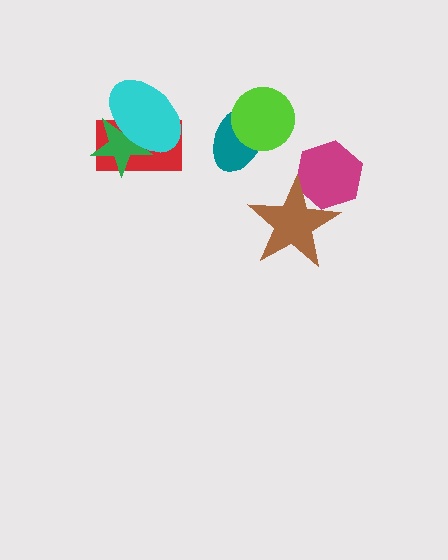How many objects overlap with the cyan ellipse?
2 objects overlap with the cyan ellipse.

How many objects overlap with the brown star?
1 object overlaps with the brown star.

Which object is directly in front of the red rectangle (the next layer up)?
The green star is directly in front of the red rectangle.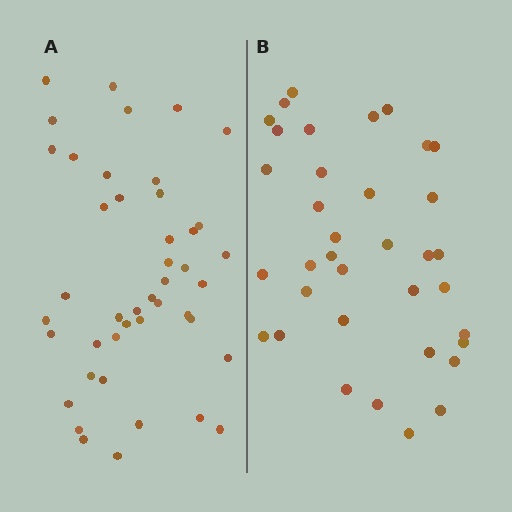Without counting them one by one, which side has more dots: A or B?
Region A (the left region) has more dots.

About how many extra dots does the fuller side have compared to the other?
Region A has roughly 8 or so more dots than region B.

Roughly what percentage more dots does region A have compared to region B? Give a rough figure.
About 20% more.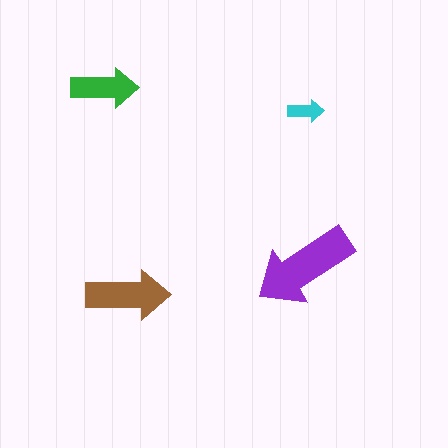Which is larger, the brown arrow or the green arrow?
The brown one.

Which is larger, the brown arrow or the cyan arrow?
The brown one.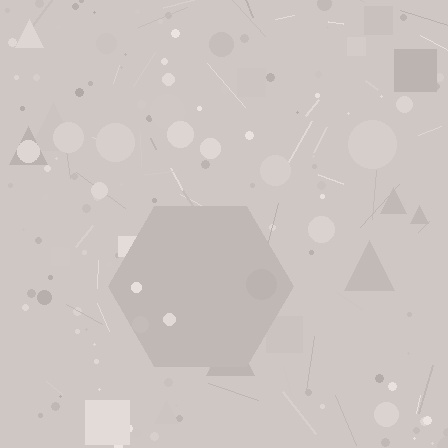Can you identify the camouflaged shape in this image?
The camouflaged shape is a hexagon.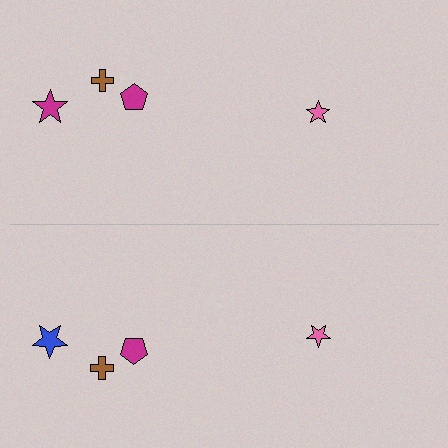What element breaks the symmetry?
The blue star on the bottom side breaks the symmetry — its mirror counterpart is magenta.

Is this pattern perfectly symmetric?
No, the pattern is not perfectly symmetric. The blue star on the bottom side breaks the symmetry — its mirror counterpart is magenta.